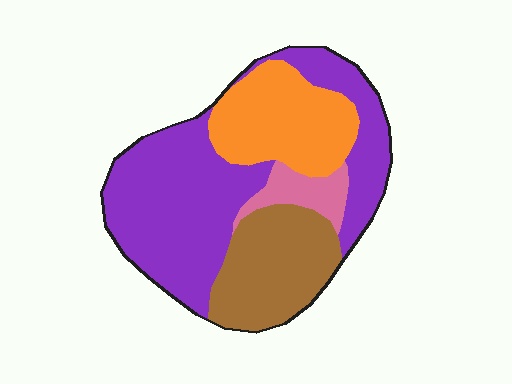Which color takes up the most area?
Purple, at roughly 50%.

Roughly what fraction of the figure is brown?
Brown covers about 20% of the figure.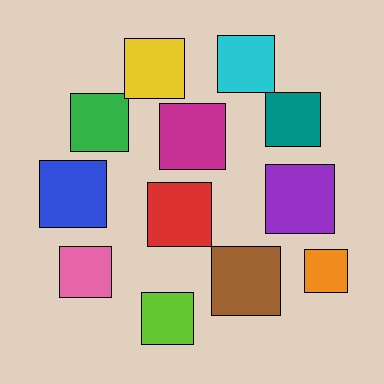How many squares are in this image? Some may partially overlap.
There are 12 squares.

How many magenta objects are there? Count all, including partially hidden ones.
There is 1 magenta object.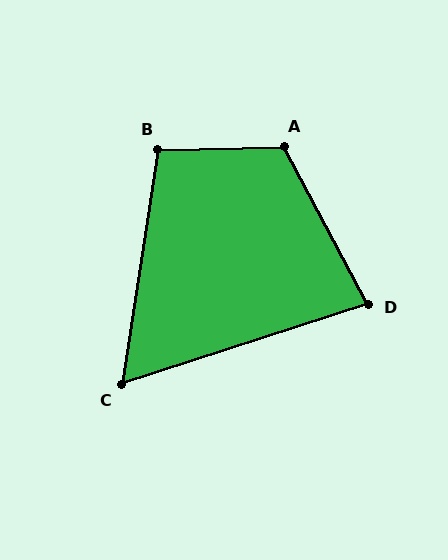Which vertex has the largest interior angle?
A, at approximately 117 degrees.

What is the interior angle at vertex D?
Approximately 80 degrees (acute).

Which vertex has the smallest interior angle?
C, at approximately 63 degrees.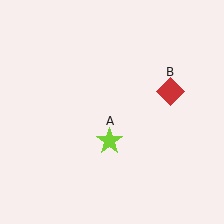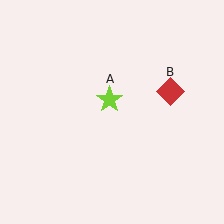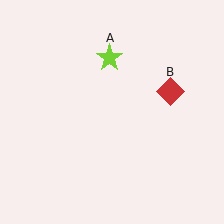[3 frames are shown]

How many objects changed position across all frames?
1 object changed position: lime star (object A).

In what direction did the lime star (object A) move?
The lime star (object A) moved up.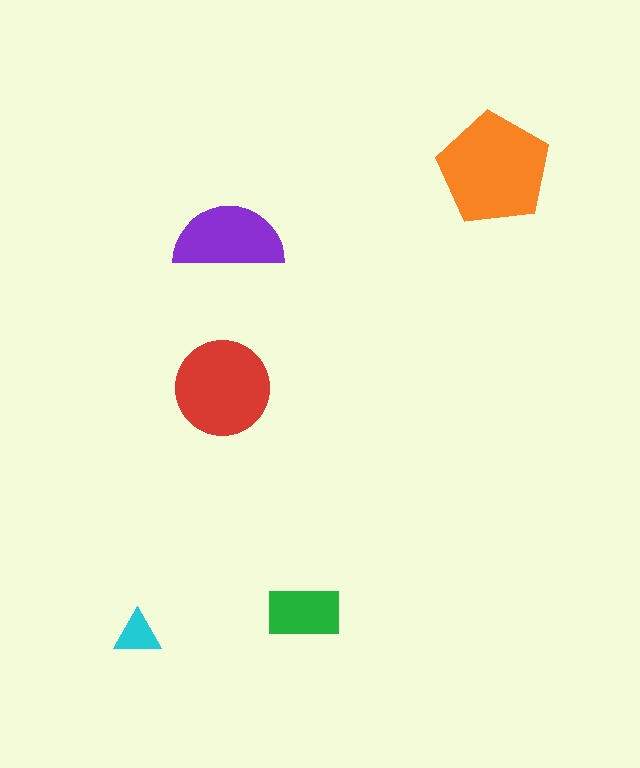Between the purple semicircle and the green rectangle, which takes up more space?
The purple semicircle.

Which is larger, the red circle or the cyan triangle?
The red circle.